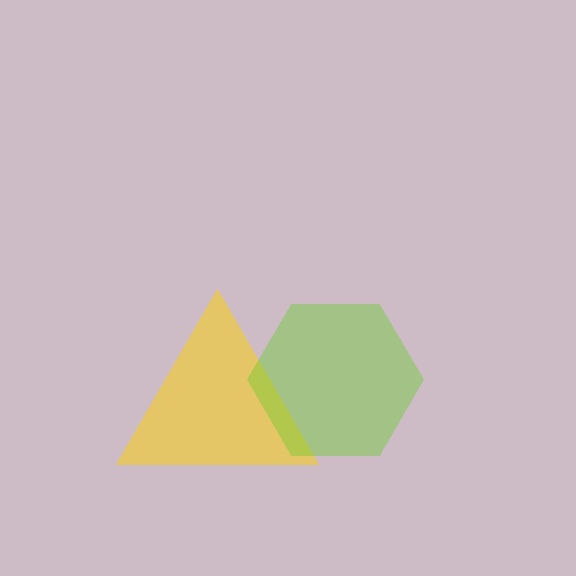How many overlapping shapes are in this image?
There are 2 overlapping shapes in the image.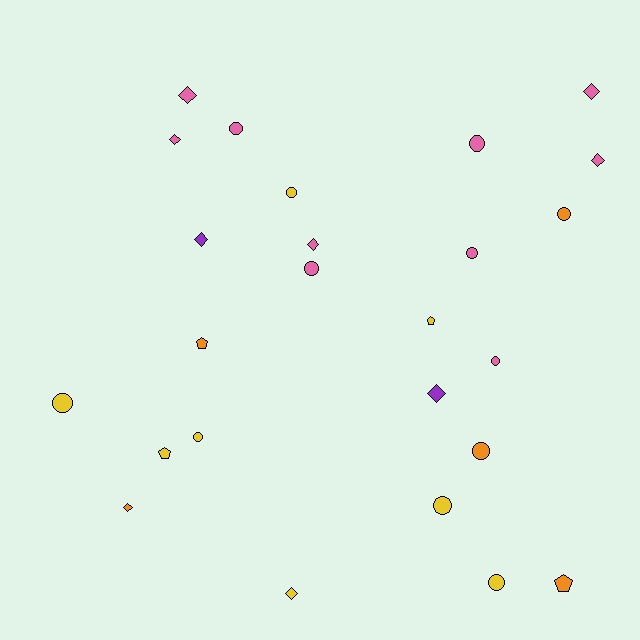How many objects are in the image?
There are 25 objects.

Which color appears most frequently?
Pink, with 10 objects.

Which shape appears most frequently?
Circle, with 12 objects.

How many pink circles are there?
There are 5 pink circles.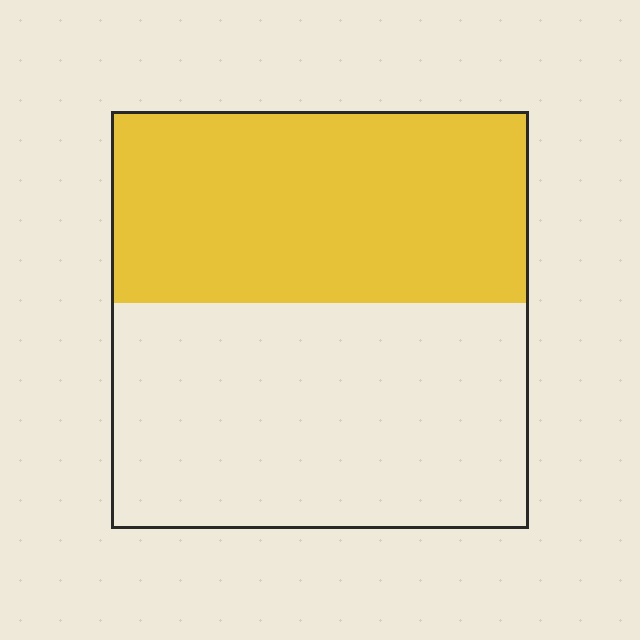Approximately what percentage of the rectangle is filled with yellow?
Approximately 45%.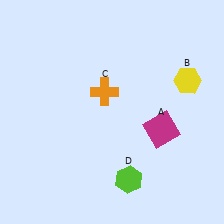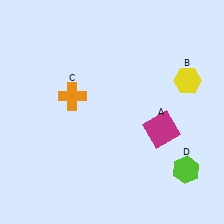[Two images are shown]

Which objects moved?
The objects that moved are: the orange cross (C), the lime hexagon (D).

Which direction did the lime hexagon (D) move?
The lime hexagon (D) moved right.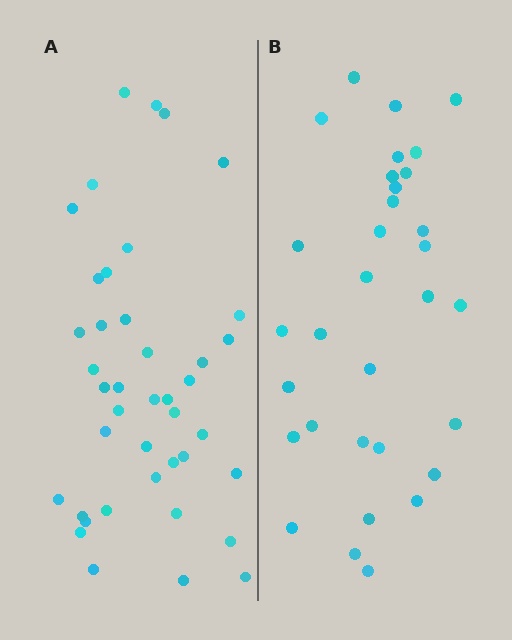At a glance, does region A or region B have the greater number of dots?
Region A (the left region) has more dots.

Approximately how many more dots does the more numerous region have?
Region A has roughly 8 or so more dots than region B.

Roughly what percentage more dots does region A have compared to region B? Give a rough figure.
About 30% more.